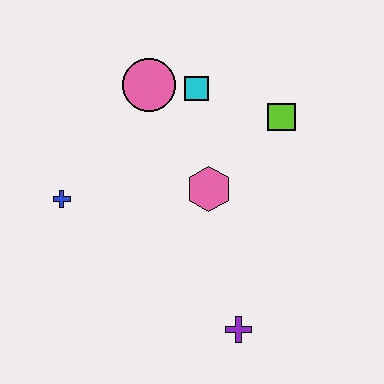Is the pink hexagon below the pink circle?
Yes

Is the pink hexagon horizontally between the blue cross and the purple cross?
Yes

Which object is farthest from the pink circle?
The purple cross is farthest from the pink circle.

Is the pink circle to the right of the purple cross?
No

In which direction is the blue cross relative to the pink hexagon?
The blue cross is to the left of the pink hexagon.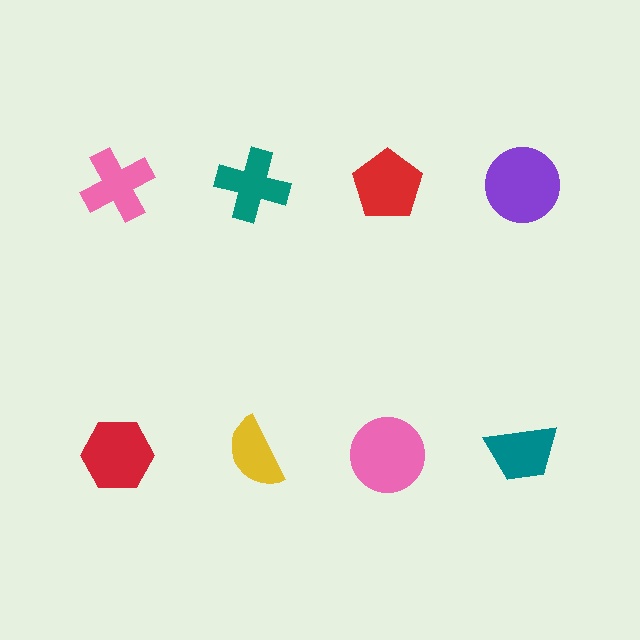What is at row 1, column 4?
A purple circle.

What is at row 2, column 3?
A pink circle.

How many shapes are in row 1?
4 shapes.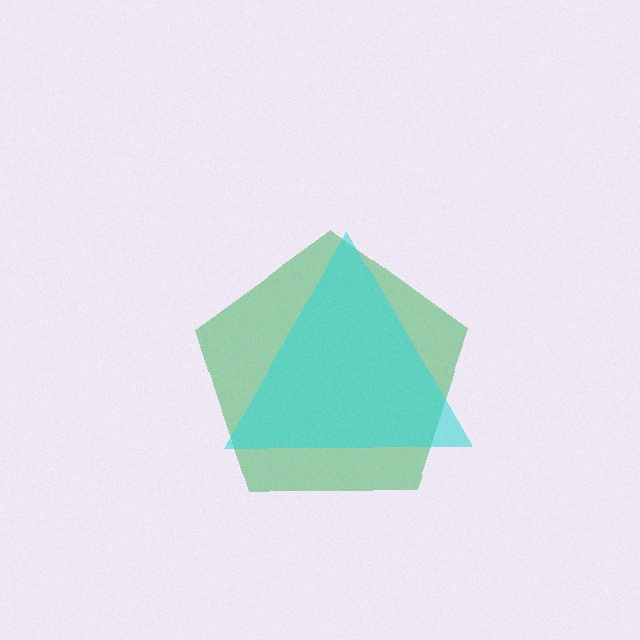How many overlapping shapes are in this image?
There are 2 overlapping shapes in the image.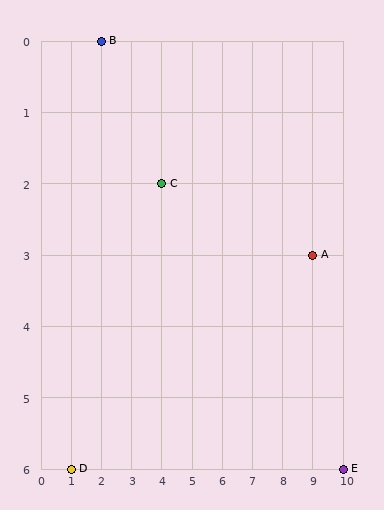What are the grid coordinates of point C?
Point C is at grid coordinates (4, 2).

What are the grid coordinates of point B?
Point B is at grid coordinates (2, 0).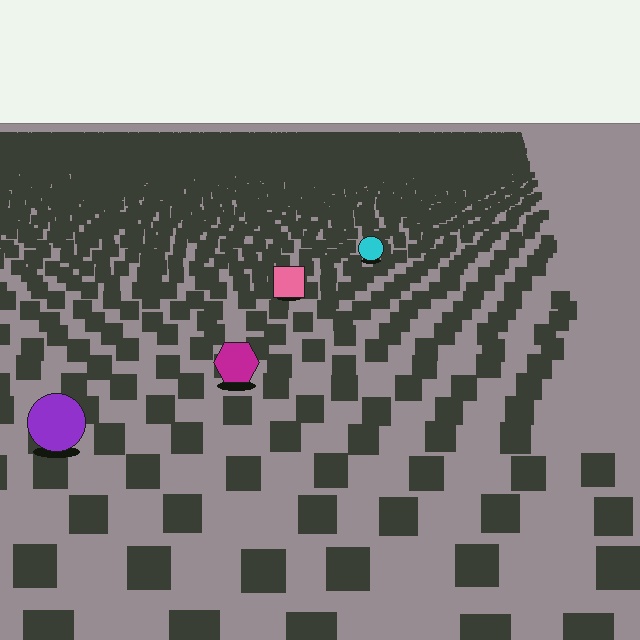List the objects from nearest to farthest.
From nearest to farthest: the purple circle, the magenta hexagon, the pink square, the cyan circle.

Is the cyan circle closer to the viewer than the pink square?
No. The pink square is closer — you can tell from the texture gradient: the ground texture is coarser near it.